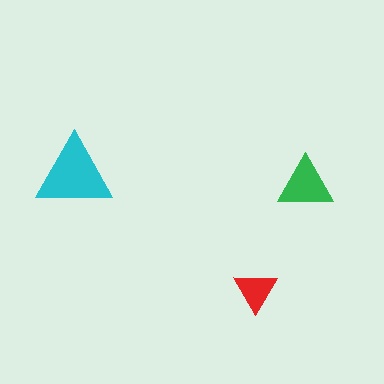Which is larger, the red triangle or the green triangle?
The green one.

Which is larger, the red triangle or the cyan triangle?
The cyan one.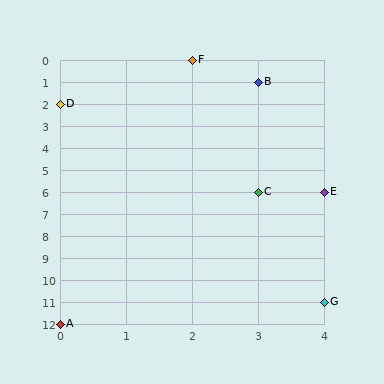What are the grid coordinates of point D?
Point D is at grid coordinates (0, 2).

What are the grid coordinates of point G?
Point G is at grid coordinates (4, 11).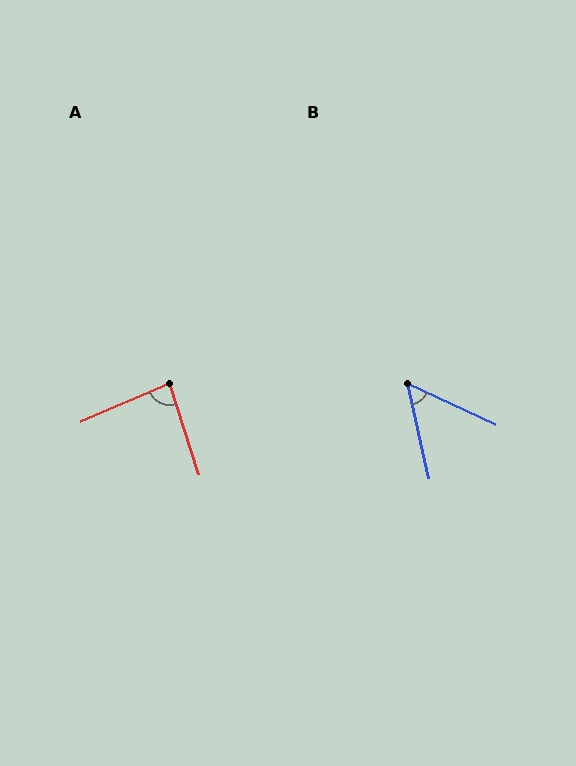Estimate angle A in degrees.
Approximately 85 degrees.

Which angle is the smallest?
B, at approximately 52 degrees.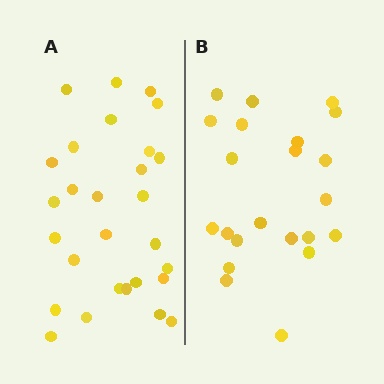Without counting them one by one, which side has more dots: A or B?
Region A (the left region) has more dots.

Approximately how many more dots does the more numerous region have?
Region A has about 6 more dots than region B.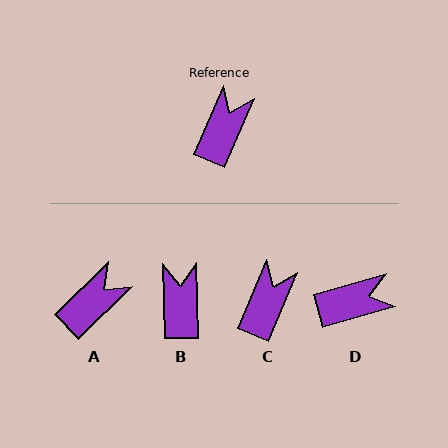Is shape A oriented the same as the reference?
No, it is off by about 23 degrees.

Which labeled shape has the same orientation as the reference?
C.